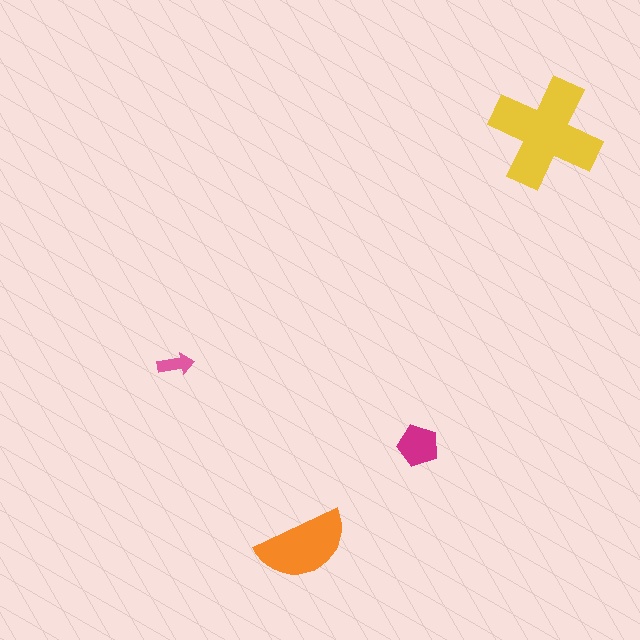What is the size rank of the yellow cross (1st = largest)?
1st.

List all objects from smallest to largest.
The pink arrow, the magenta pentagon, the orange semicircle, the yellow cross.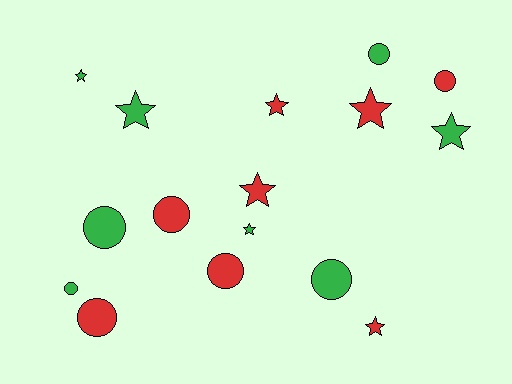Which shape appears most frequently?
Circle, with 8 objects.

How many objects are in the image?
There are 16 objects.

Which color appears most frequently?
Green, with 8 objects.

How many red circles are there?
There are 4 red circles.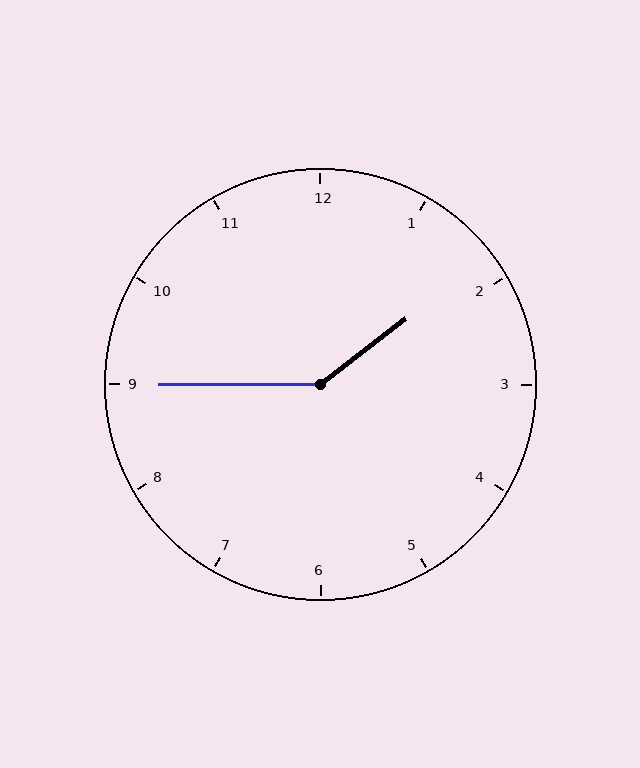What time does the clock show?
1:45.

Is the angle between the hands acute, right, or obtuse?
It is obtuse.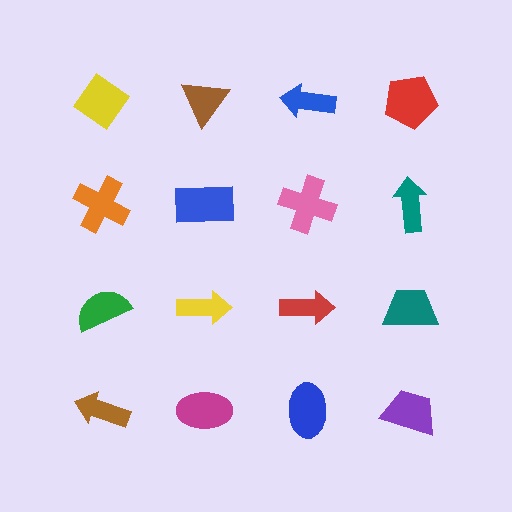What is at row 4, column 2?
A magenta ellipse.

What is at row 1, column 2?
A brown triangle.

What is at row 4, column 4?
A purple trapezoid.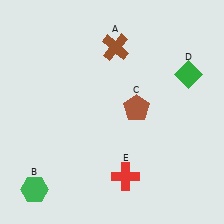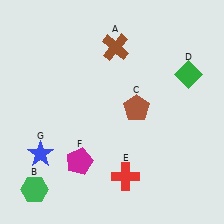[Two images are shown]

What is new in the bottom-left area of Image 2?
A blue star (G) was added in the bottom-left area of Image 2.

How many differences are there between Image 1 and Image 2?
There are 2 differences between the two images.